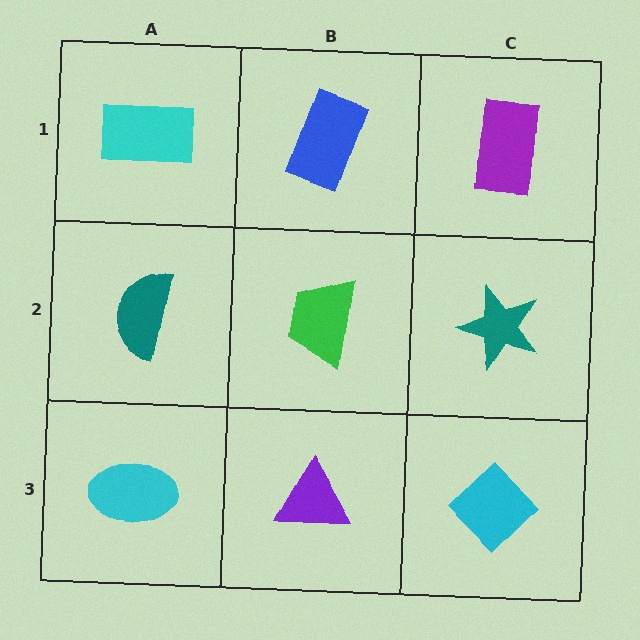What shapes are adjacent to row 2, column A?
A cyan rectangle (row 1, column A), a cyan ellipse (row 3, column A), a green trapezoid (row 2, column B).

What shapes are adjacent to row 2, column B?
A blue rectangle (row 1, column B), a purple triangle (row 3, column B), a teal semicircle (row 2, column A), a teal star (row 2, column C).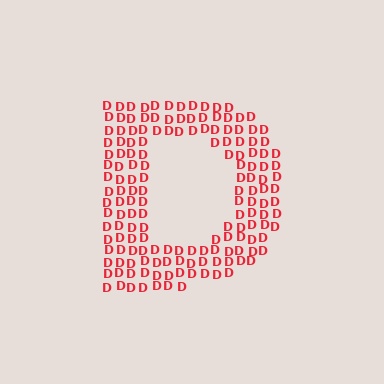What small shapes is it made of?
It is made of small letter D's.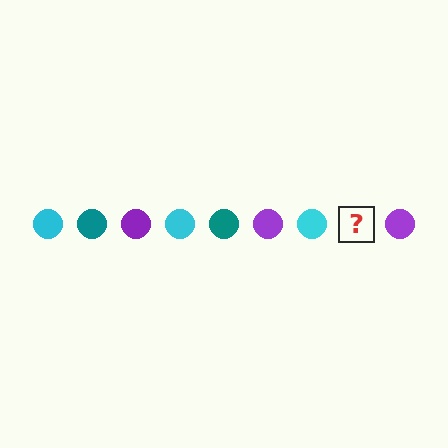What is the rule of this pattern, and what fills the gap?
The rule is that the pattern cycles through cyan, teal, purple circles. The gap should be filled with a teal circle.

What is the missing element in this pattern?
The missing element is a teal circle.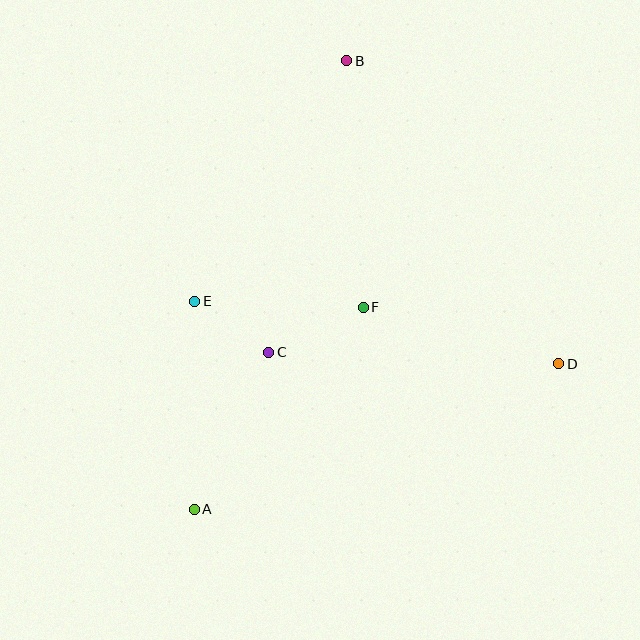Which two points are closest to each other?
Points C and E are closest to each other.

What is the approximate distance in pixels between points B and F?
The distance between B and F is approximately 247 pixels.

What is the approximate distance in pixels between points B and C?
The distance between B and C is approximately 302 pixels.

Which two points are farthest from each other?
Points A and B are farthest from each other.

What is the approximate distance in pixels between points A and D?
The distance between A and D is approximately 393 pixels.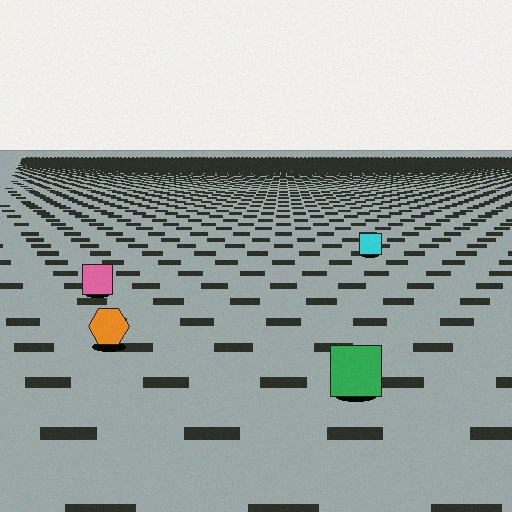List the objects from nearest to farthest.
From nearest to farthest: the green square, the orange hexagon, the pink square, the cyan square.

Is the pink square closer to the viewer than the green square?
No. The green square is closer — you can tell from the texture gradient: the ground texture is coarser near it.